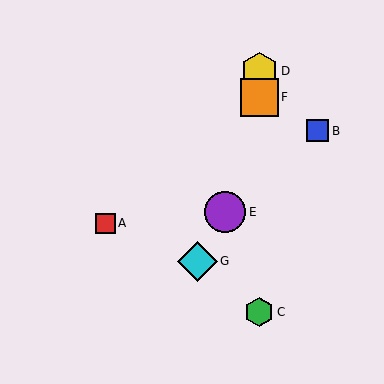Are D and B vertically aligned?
No, D is at x≈259 and B is at x≈317.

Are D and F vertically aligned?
Yes, both are at x≈259.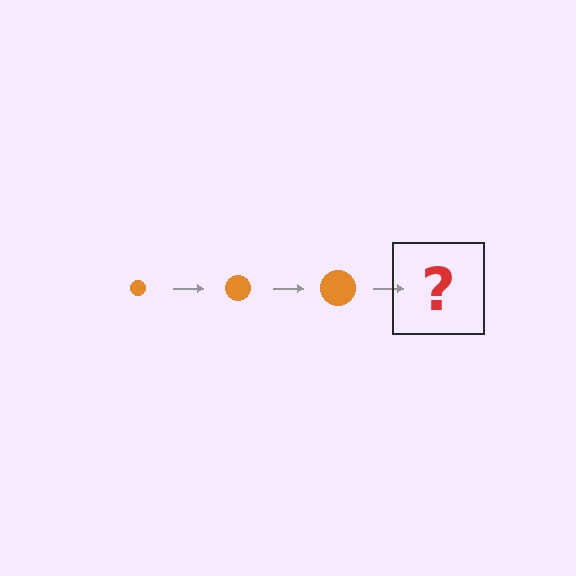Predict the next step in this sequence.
The next step is an orange circle, larger than the previous one.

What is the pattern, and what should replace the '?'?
The pattern is that the circle gets progressively larger each step. The '?' should be an orange circle, larger than the previous one.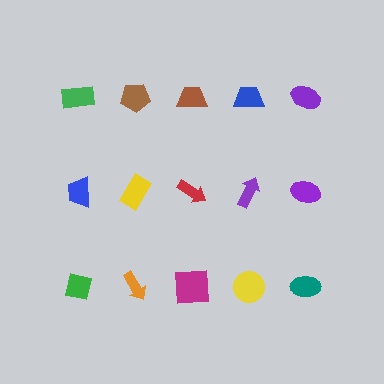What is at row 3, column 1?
A green square.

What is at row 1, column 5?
A purple ellipse.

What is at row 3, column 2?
An orange arrow.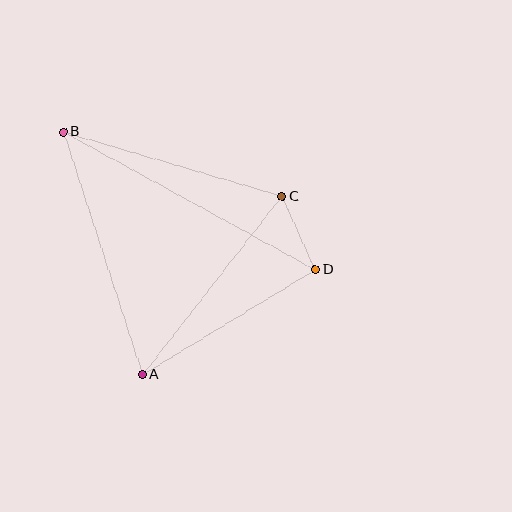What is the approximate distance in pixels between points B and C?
The distance between B and C is approximately 228 pixels.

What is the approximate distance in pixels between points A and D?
The distance between A and D is approximately 202 pixels.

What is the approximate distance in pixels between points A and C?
The distance between A and C is approximately 226 pixels.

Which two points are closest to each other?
Points C and D are closest to each other.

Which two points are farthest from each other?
Points B and D are farthest from each other.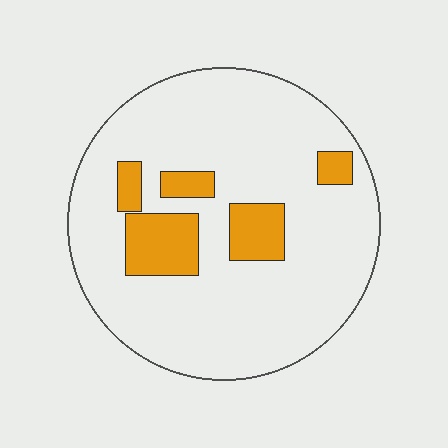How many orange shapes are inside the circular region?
5.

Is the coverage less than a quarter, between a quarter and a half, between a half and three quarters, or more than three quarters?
Less than a quarter.